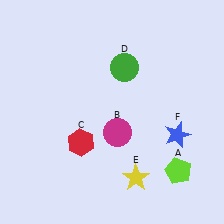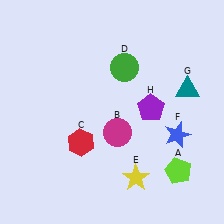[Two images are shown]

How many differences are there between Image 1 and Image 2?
There are 2 differences between the two images.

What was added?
A teal triangle (G), a purple pentagon (H) were added in Image 2.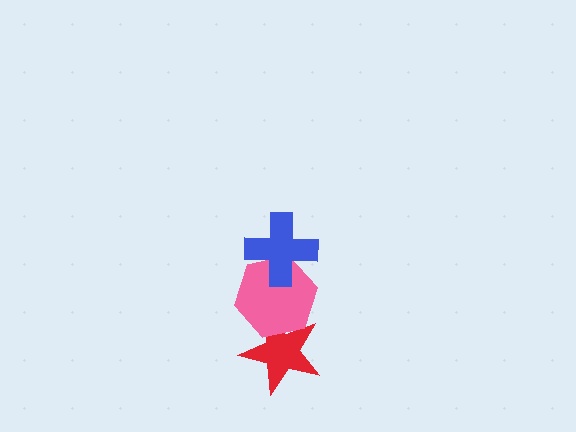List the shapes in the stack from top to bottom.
From top to bottom: the blue cross, the pink hexagon, the red star.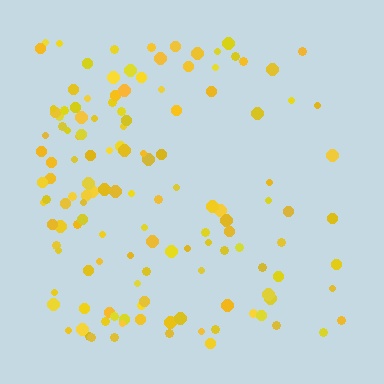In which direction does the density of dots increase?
From right to left, with the left side densest.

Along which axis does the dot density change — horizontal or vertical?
Horizontal.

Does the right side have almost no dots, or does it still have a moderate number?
Still a moderate number, just noticeably fewer than the left.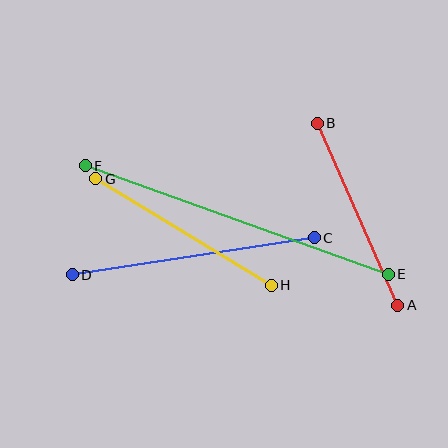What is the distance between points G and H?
The distance is approximately 205 pixels.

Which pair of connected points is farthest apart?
Points E and F are farthest apart.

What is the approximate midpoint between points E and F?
The midpoint is at approximately (237, 220) pixels.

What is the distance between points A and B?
The distance is approximately 199 pixels.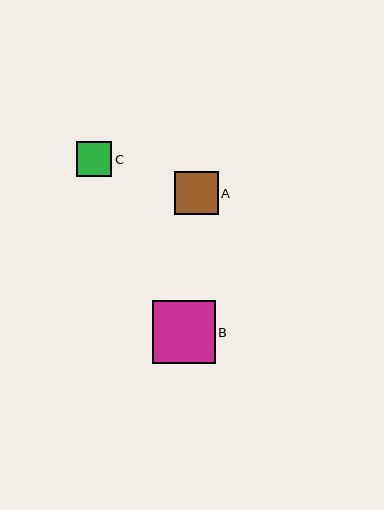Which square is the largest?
Square B is the largest with a size of approximately 63 pixels.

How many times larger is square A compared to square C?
Square A is approximately 1.2 times the size of square C.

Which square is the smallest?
Square C is the smallest with a size of approximately 35 pixels.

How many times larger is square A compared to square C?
Square A is approximately 1.2 times the size of square C.